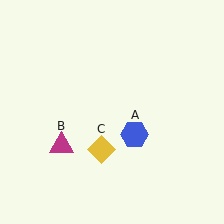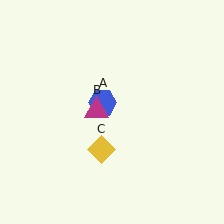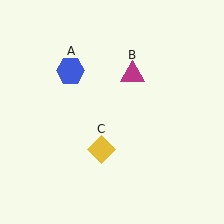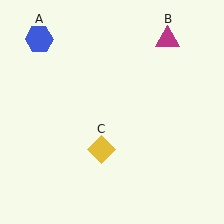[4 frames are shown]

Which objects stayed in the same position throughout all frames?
Yellow diamond (object C) remained stationary.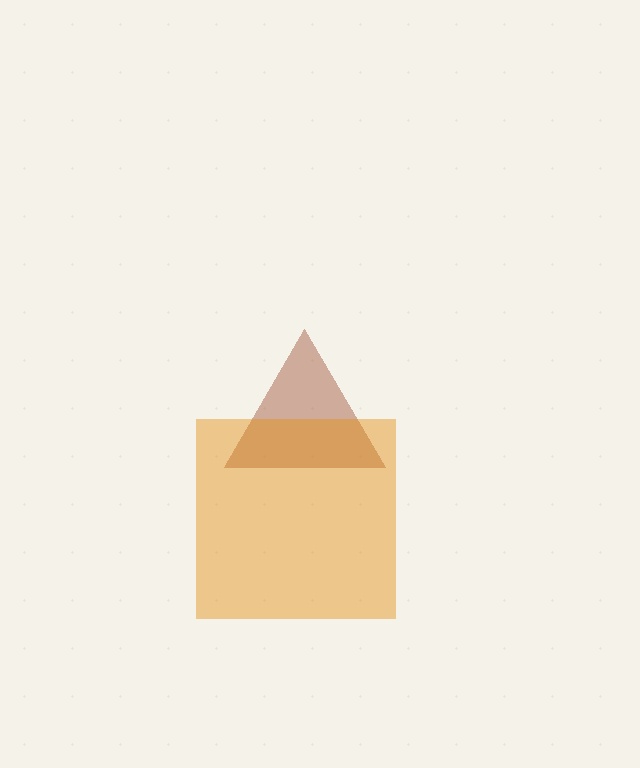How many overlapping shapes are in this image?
There are 2 overlapping shapes in the image.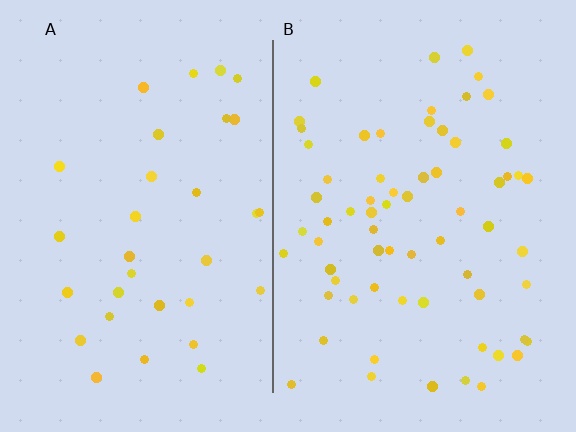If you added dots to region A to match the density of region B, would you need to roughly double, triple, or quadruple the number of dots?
Approximately double.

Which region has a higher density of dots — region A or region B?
B (the right).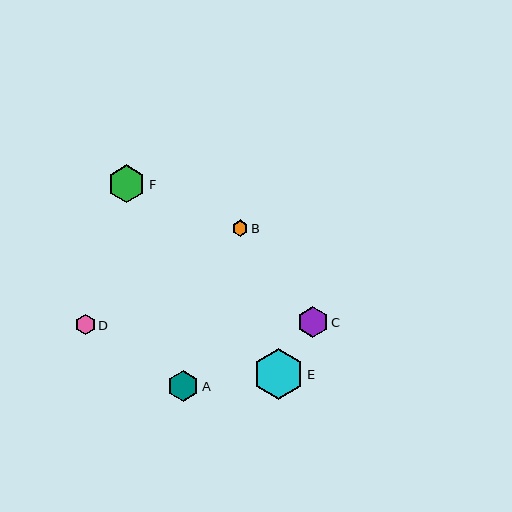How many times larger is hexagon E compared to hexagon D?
Hexagon E is approximately 2.5 times the size of hexagon D.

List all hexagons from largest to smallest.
From largest to smallest: E, F, A, C, D, B.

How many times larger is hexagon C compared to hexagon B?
Hexagon C is approximately 1.9 times the size of hexagon B.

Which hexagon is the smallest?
Hexagon B is the smallest with a size of approximately 16 pixels.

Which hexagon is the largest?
Hexagon E is the largest with a size of approximately 51 pixels.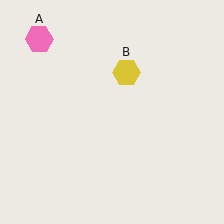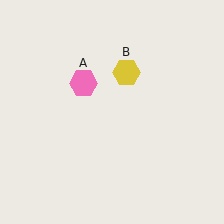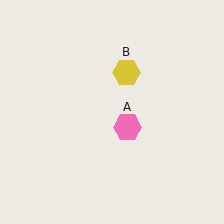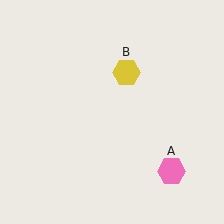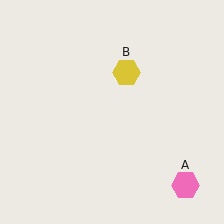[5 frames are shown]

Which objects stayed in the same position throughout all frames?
Yellow hexagon (object B) remained stationary.